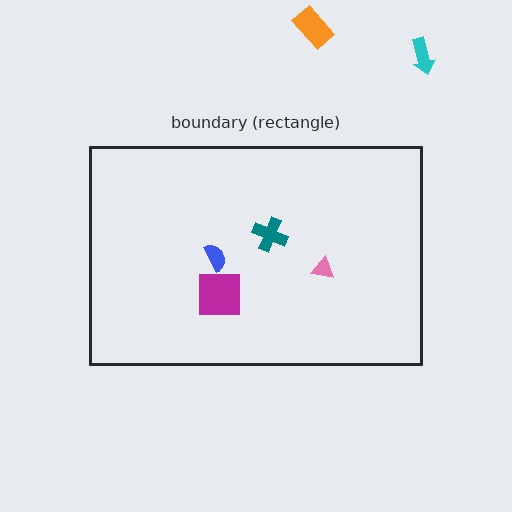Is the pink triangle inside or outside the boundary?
Inside.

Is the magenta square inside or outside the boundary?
Inside.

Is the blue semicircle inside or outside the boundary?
Inside.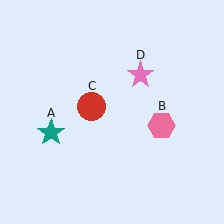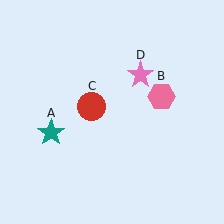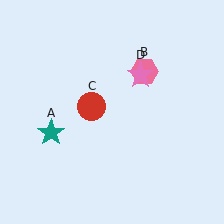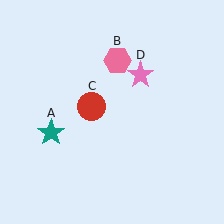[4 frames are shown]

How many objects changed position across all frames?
1 object changed position: pink hexagon (object B).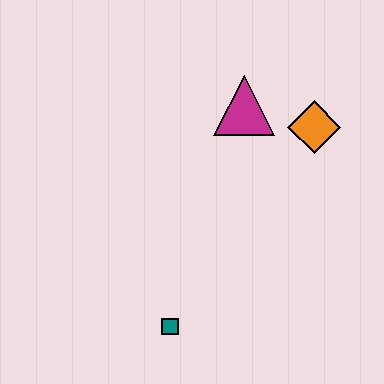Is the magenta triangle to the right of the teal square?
Yes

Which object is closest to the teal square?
The magenta triangle is closest to the teal square.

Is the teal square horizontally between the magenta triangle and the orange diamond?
No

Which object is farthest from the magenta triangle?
The teal square is farthest from the magenta triangle.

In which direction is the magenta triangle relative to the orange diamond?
The magenta triangle is to the left of the orange diamond.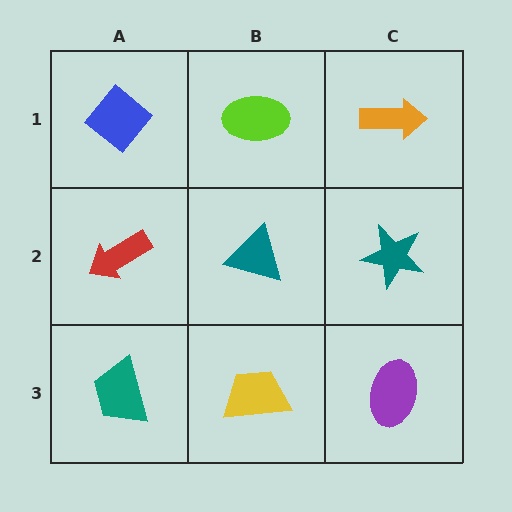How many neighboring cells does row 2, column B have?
4.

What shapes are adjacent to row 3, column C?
A teal star (row 2, column C), a yellow trapezoid (row 3, column B).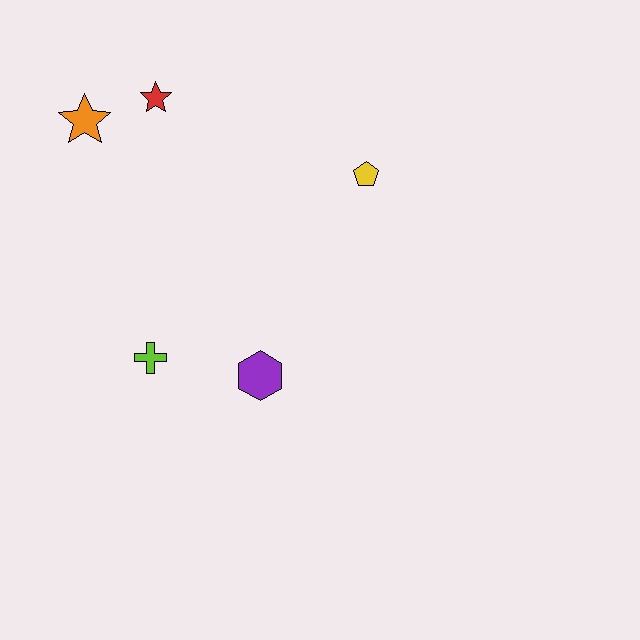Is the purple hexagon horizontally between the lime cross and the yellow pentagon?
Yes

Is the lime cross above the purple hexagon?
Yes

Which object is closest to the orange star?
The red star is closest to the orange star.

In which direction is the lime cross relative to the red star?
The lime cross is below the red star.